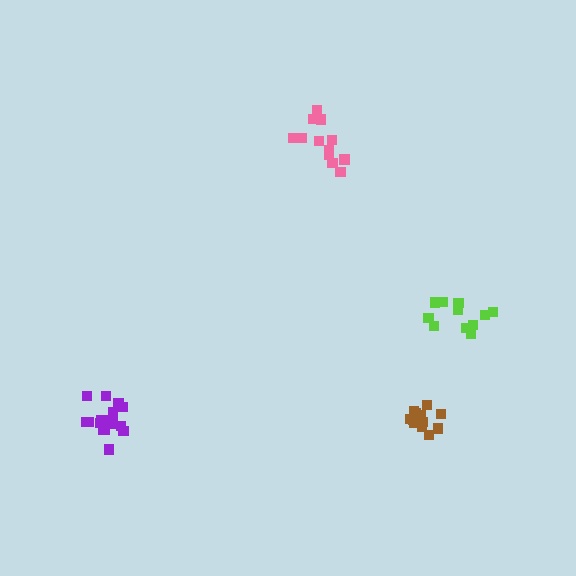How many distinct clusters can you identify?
There are 4 distinct clusters.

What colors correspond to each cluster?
The clusters are colored: pink, brown, purple, lime.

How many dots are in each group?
Group 1: 12 dots, Group 2: 13 dots, Group 3: 17 dots, Group 4: 11 dots (53 total).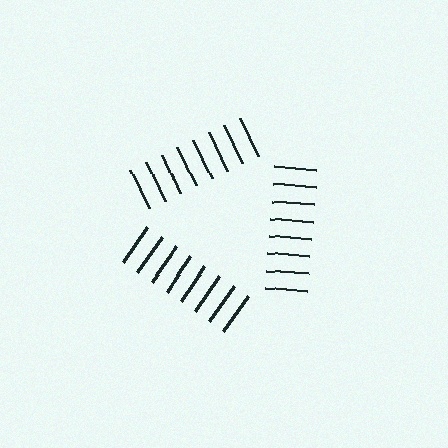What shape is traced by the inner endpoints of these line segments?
An illusory triangle — the line segments terminate on its edges but no continuous stroke is drawn.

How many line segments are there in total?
24 — 8 along each of the 3 edges.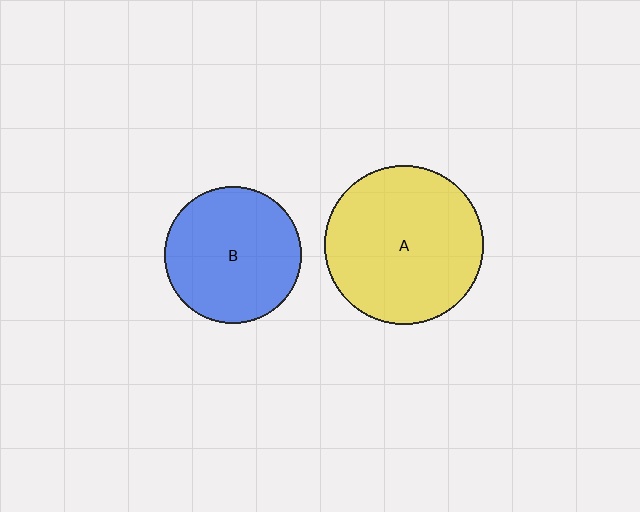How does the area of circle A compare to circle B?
Approximately 1.3 times.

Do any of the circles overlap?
No, none of the circles overlap.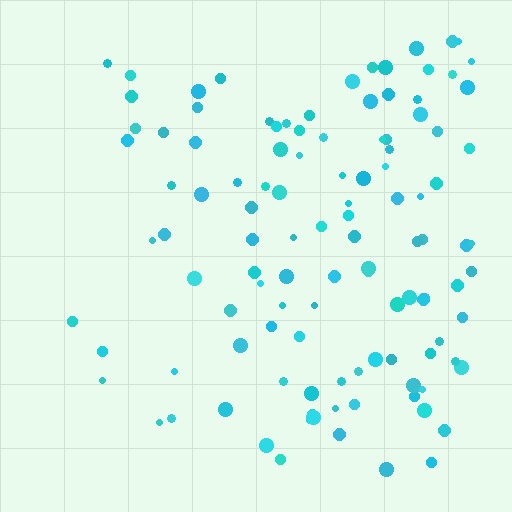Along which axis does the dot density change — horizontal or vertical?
Horizontal.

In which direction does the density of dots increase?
From left to right, with the right side densest.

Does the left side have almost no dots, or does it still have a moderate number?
Still a moderate number, just noticeably fewer than the right.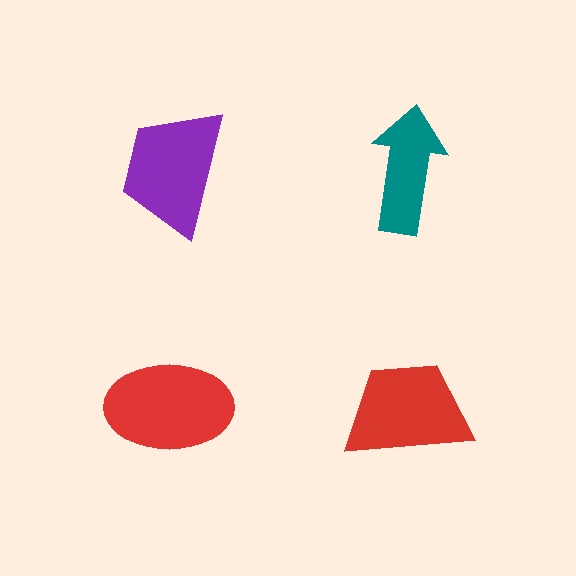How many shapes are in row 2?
2 shapes.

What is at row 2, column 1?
A red ellipse.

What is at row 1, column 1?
A purple trapezoid.